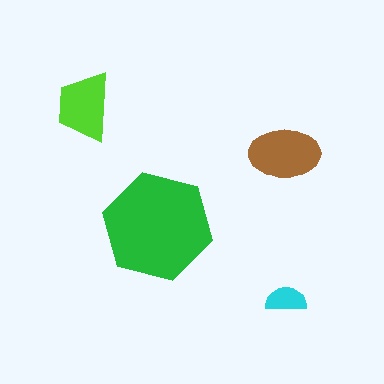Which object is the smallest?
The cyan semicircle.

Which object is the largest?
The green hexagon.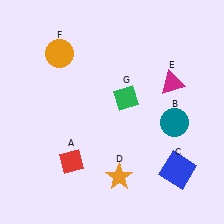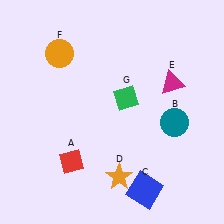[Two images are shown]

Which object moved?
The blue square (C) moved left.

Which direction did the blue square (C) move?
The blue square (C) moved left.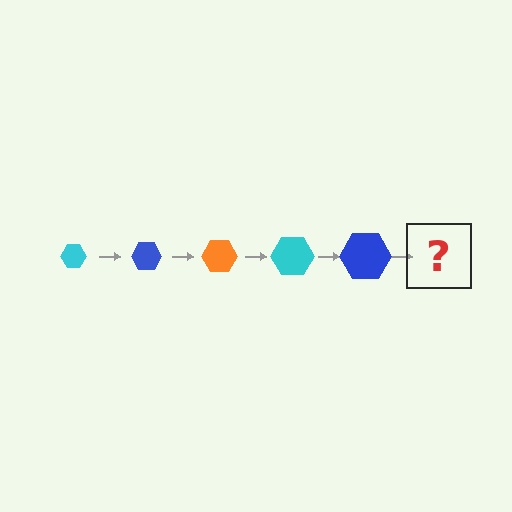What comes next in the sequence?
The next element should be an orange hexagon, larger than the previous one.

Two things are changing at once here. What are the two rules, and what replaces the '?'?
The two rules are that the hexagon grows larger each step and the color cycles through cyan, blue, and orange. The '?' should be an orange hexagon, larger than the previous one.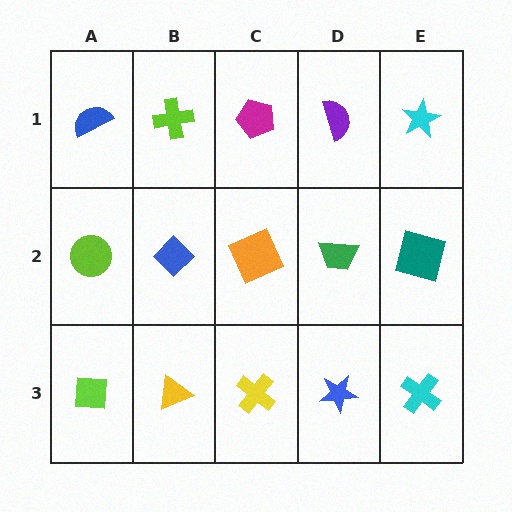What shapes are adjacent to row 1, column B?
A blue diamond (row 2, column B), a blue semicircle (row 1, column A), a magenta pentagon (row 1, column C).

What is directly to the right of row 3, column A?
A yellow triangle.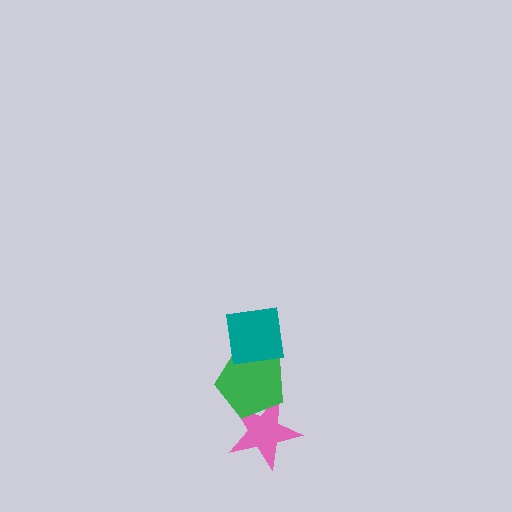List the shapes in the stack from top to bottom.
From top to bottom: the teal square, the green pentagon, the pink star.